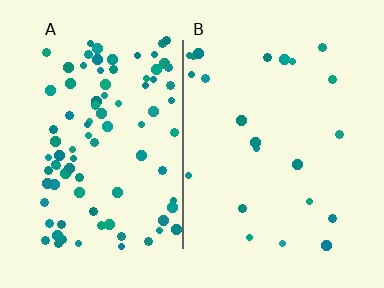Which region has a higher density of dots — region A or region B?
A (the left).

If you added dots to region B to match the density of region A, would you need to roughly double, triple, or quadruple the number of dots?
Approximately quadruple.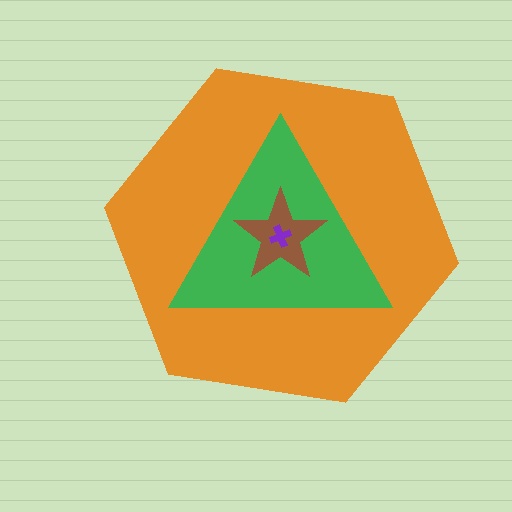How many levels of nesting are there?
4.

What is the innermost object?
The purple cross.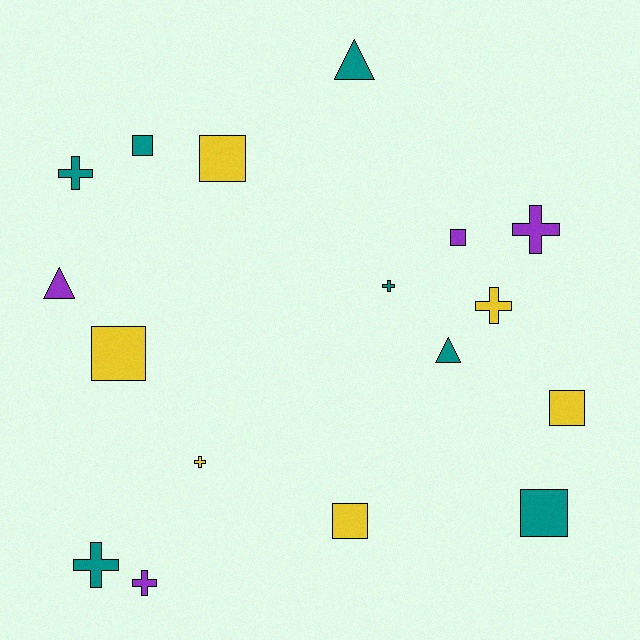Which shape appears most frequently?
Square, with 7 objects.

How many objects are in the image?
There are 17 objects.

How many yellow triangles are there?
There are no yellow triangles.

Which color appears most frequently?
Teal, with 7 objects.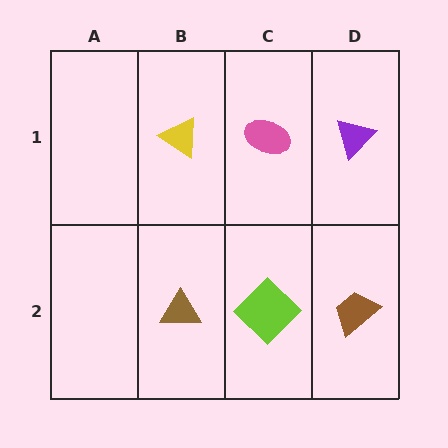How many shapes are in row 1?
3 shapes.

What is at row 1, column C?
A pink ellipse.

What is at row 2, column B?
A brown triangle.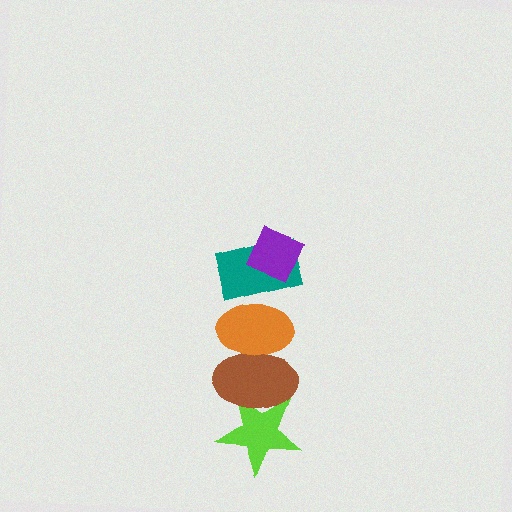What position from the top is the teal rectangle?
The teal rectangle is 2nd from the top.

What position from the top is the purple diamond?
The purple diamond is 1st from the top.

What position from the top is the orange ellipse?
The orange ellipse is 3rd from the top.